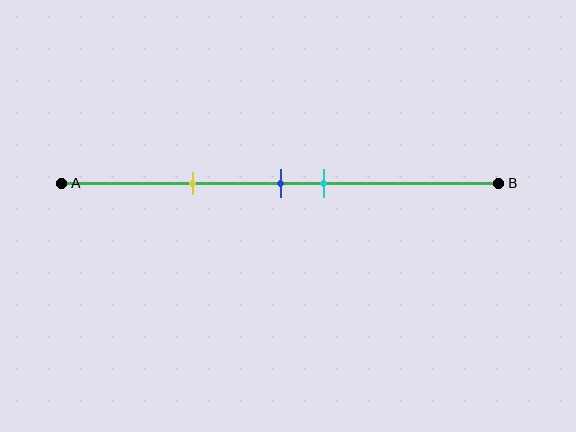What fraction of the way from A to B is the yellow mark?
The yellow mark is approximately 30% (0.3) of the way from A to B.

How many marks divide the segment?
There are 3 marks dividing the segment.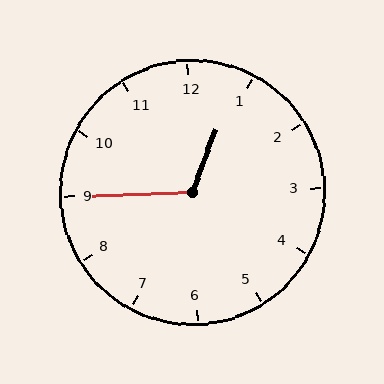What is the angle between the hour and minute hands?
Approximately 112 degrees.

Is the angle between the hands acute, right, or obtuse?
It is obtuse.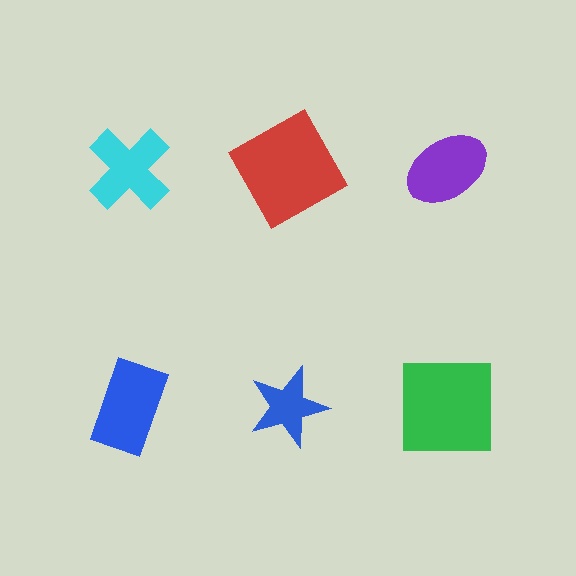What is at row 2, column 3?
A green square.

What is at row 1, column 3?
A purple ellipse.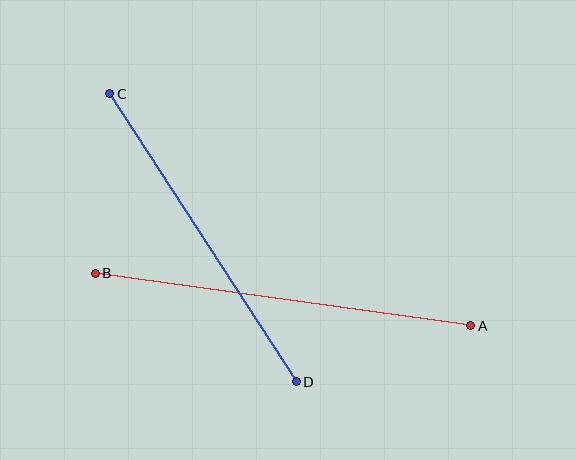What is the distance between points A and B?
The distance is approximately 379 pixels.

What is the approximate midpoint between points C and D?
The midpoint is at approximately (203, 238) pixels.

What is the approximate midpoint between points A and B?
The midpoint is at approximately (283, 300) pixels.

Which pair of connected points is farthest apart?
Points A and B are farthest apart.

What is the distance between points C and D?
The distance is approximately 343 pixels.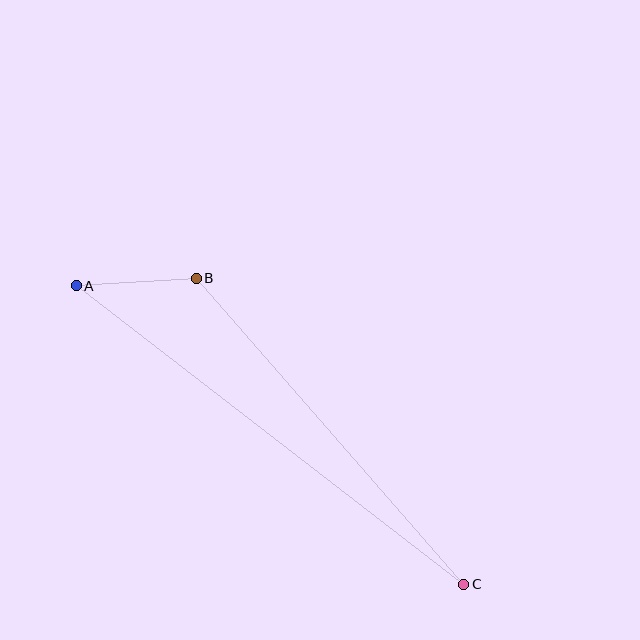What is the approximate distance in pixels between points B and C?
The distance between B and C is approximately 406 pixels.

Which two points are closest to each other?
Points A and B are closest to each other.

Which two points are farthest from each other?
Points A and C are farthest from each other.